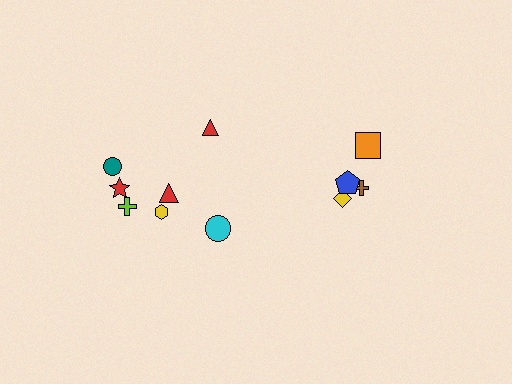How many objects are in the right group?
There are 4 objects.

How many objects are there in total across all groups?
There are 11 objects.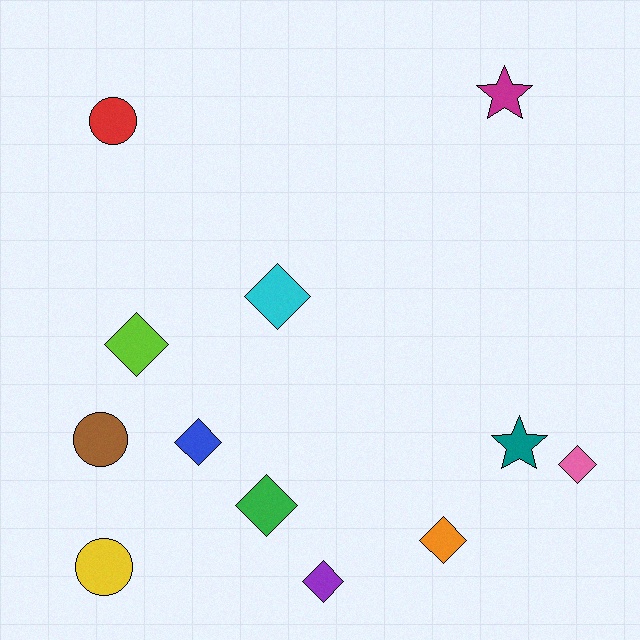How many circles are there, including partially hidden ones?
There are 3 circles.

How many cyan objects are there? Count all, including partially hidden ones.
There is 1 cyan object.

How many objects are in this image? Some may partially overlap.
There are 12 objects.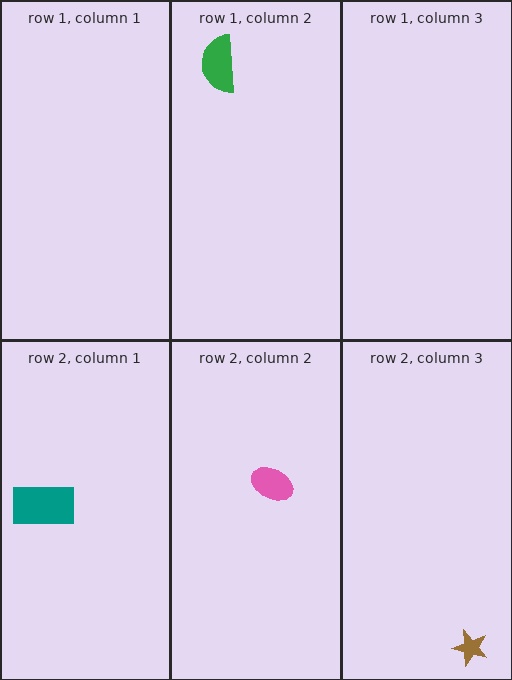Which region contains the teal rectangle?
The row 2, column 1 region.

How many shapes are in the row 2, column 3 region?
1.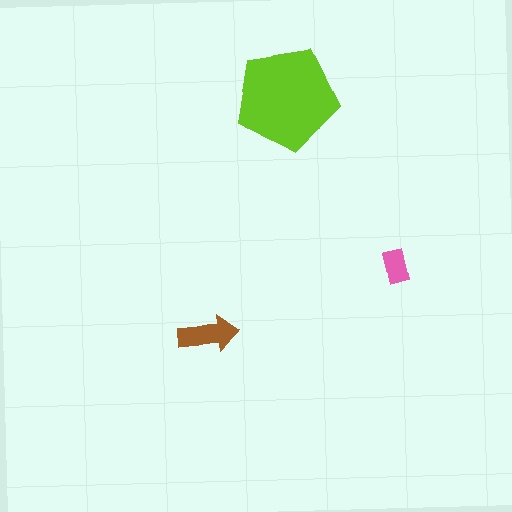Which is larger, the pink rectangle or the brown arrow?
The brown arrow.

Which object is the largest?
The lime pentagon.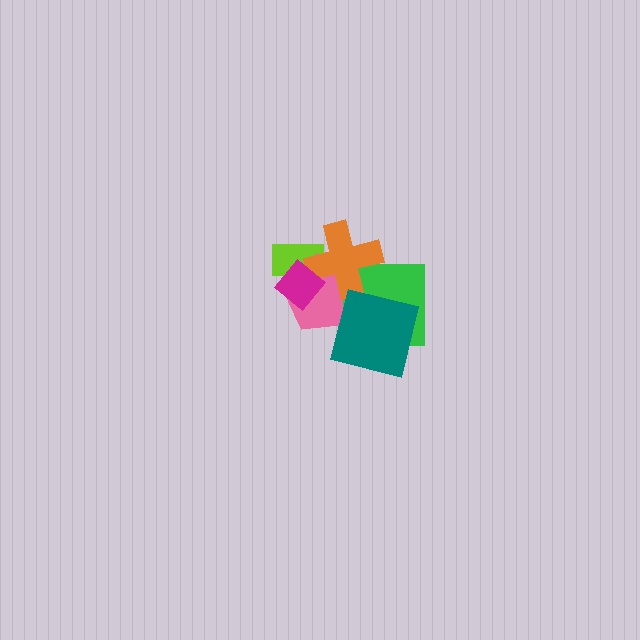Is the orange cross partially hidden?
Yes, it is partially covered by another shape.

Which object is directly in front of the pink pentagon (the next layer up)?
The green square is directly in front of the pink pentagon.